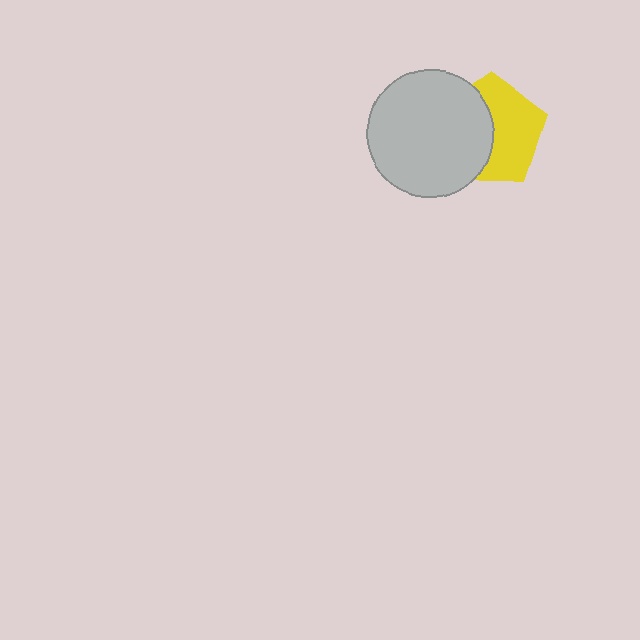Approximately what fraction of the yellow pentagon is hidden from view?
Roughly 47% of the yellow pentagon is hidden behind the light gray circle.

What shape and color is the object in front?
The object in front is a light gray circle.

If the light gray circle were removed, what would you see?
You would see the complete yellow pentagon.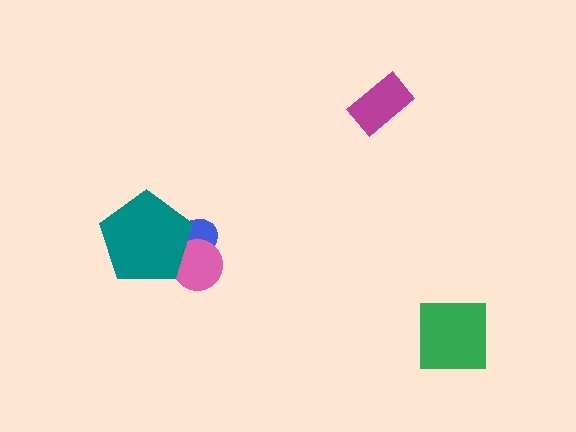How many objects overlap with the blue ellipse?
2 objects overlap with the blue ellipse.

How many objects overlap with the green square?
0 objects overlap with the green square.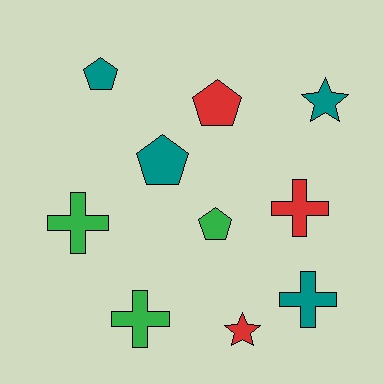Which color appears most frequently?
Teal, with 4 objects.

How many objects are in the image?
There are 10 objects.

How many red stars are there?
There is 1 red star.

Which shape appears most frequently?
Cross, with 4 objects.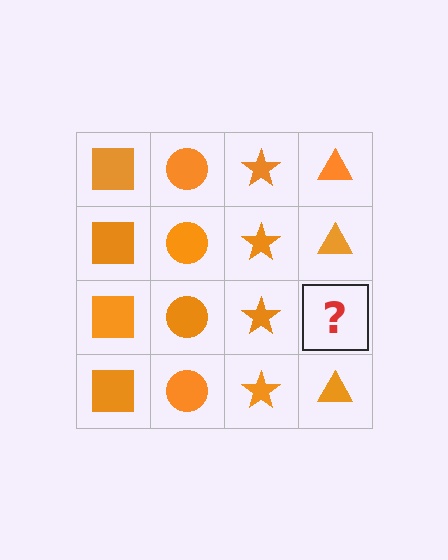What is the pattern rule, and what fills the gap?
The rule is that each column has a consistent shape. The gap should be filled with an orange triangle.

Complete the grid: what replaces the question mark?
The question mark should be replaced with an orange triangle.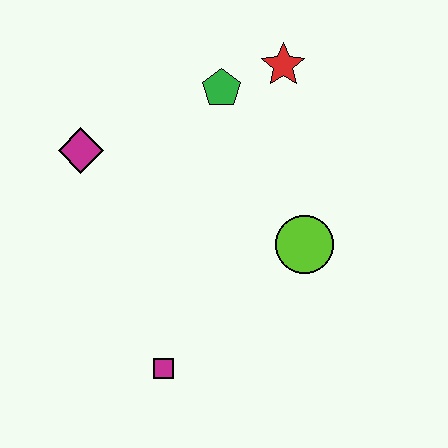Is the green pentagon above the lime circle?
Yes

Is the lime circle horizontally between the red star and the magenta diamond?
No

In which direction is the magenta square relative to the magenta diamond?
The magenta square is below the magenta diamond.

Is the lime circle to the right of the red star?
Yes